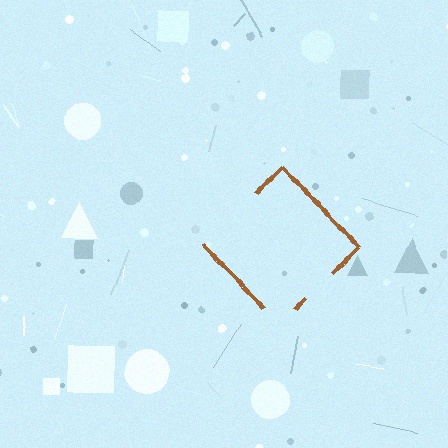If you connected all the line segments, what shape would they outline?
They would outline a diamond.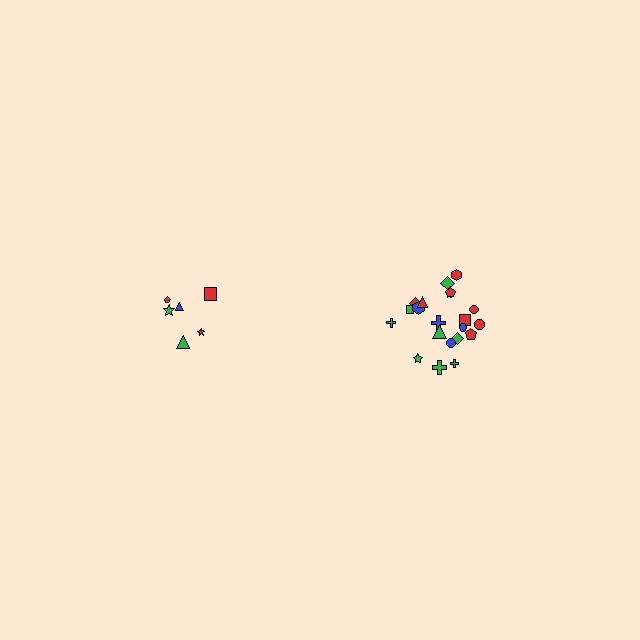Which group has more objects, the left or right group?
The right group.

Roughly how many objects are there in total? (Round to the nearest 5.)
Roughly 30 objects in total.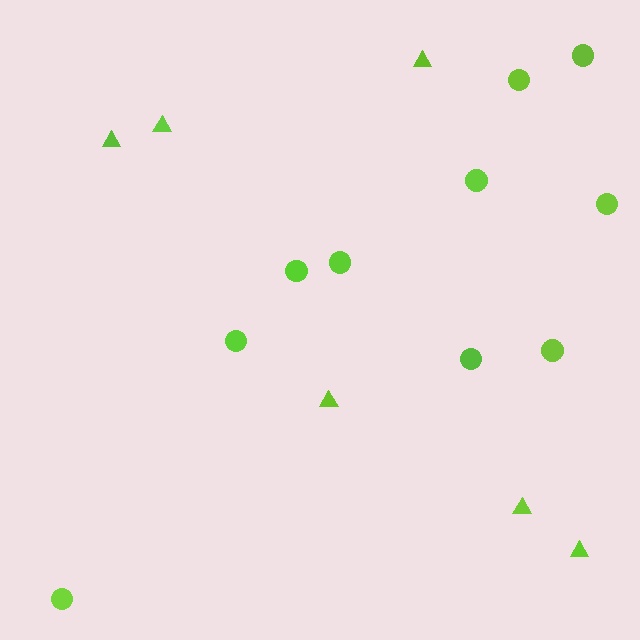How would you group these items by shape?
There are 2 groups: one group of triangles (6) and one group of circles (10).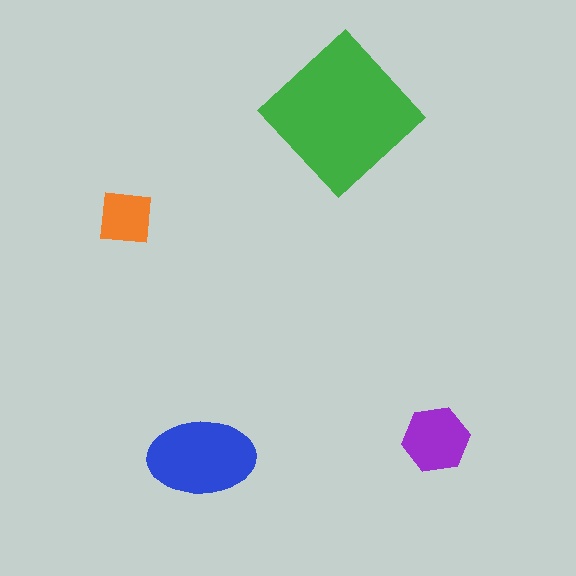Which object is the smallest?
The orange square.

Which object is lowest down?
The blue ellipse is bottommost.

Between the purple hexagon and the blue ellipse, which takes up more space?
The blue ellipse.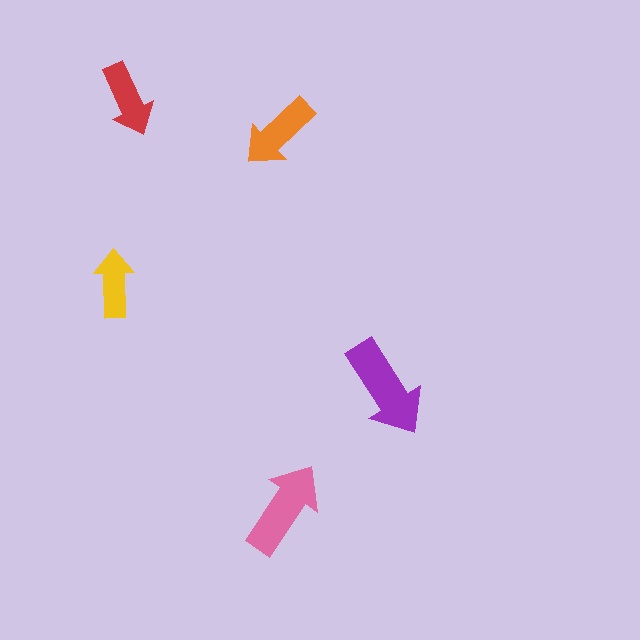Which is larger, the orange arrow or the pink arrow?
The pink one.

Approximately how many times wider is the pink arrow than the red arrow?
About 1.5 times wider.